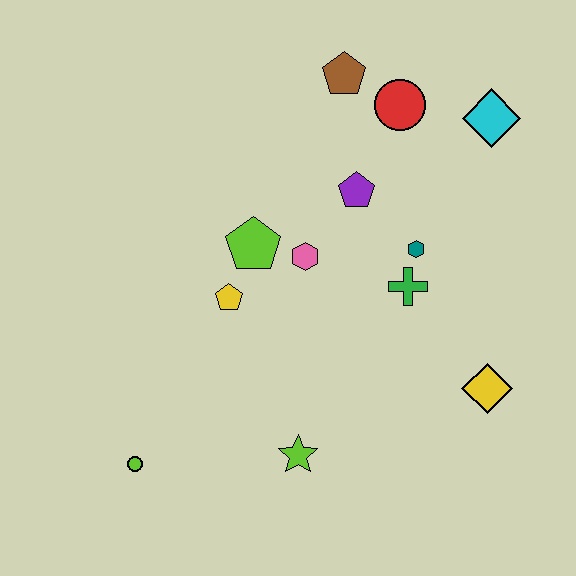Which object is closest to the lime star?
The lime circle is closest to the lime star.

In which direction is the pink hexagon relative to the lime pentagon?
The pink hexagon is to the right of the lime pentagon.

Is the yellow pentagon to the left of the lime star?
Yes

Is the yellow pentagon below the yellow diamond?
No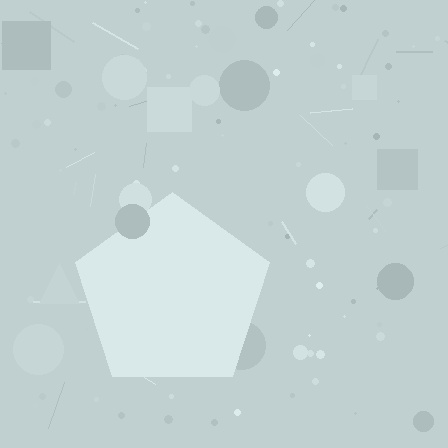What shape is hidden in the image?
A pentagon is hidden in the image.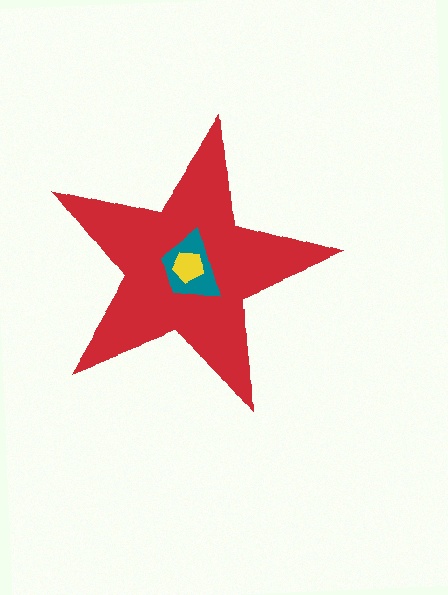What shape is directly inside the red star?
The teal trapezoid.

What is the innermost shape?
The yellow pentagon.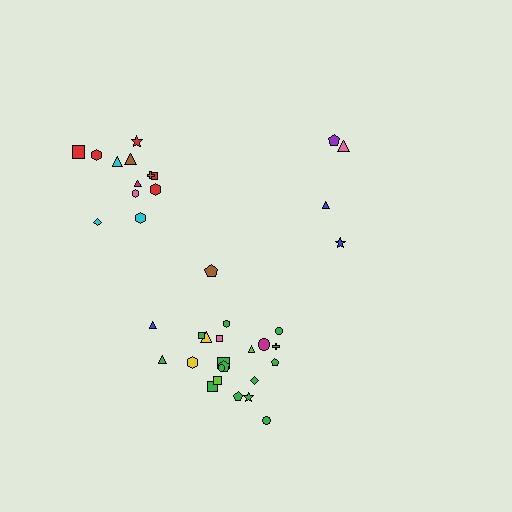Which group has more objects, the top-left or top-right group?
The top-left group.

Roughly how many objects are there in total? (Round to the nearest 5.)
Roughly 40 objects in total.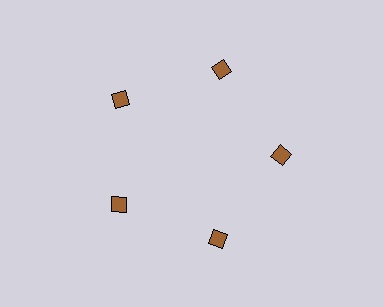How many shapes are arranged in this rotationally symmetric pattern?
There are 5 shapes, arranged in 5 groups of 1.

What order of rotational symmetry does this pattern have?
This pattern has 5-fold rotational symmetry.